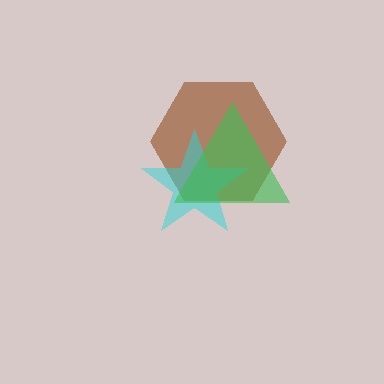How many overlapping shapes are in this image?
There are 3 overlapping shapes in the image.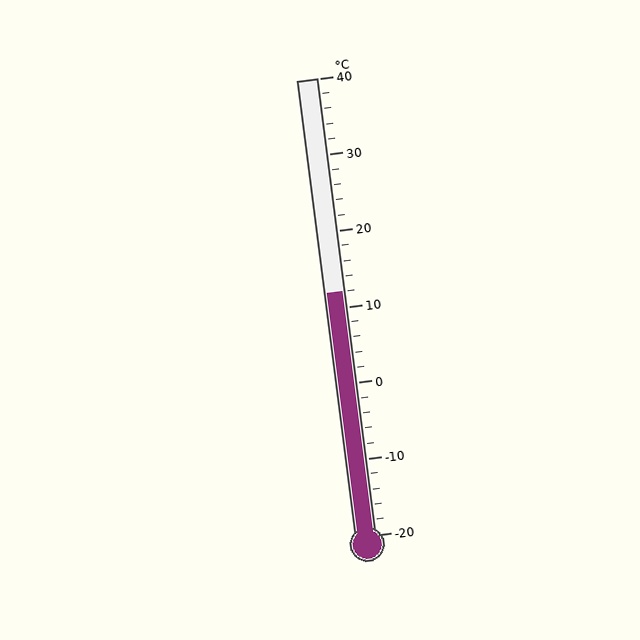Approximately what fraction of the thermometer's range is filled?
The thermometer is filled to approximately 55% of its range.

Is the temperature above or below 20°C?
The temperature is below 20°C.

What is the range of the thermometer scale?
The thermometer scale ranges from -20°C to 40°C.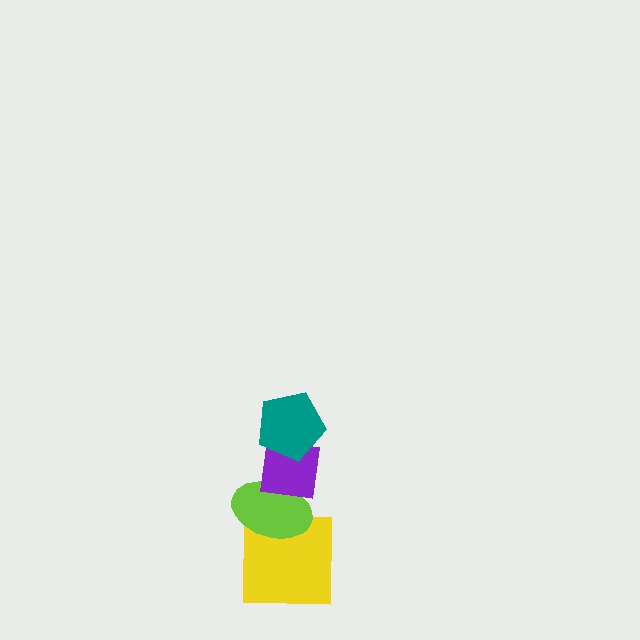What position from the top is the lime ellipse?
The lime ellipse is 3rd from the top.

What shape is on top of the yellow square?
The lime ellipse is on top of the yellow square.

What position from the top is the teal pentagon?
The teal pentagon is 1st from the top.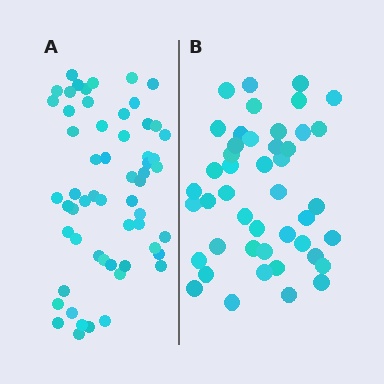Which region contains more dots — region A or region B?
Region A (the left region) has more dots.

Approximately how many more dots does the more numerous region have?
Region A has approximately 15 more dots than region B.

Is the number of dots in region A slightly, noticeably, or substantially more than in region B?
Region A has noticeably more, but not dramatically so. The ratio is roughly 1.3 to 1.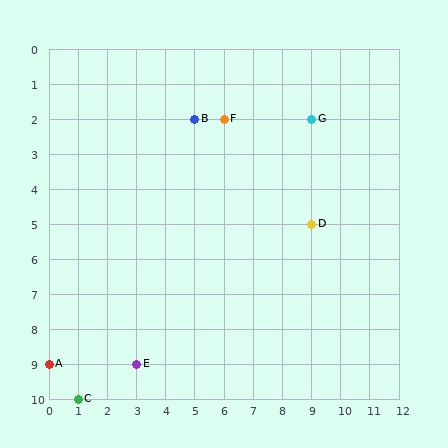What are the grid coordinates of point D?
Point D is at grid coordinates (9, 5).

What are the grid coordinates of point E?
Point E is at grid coordinates (3, 9).